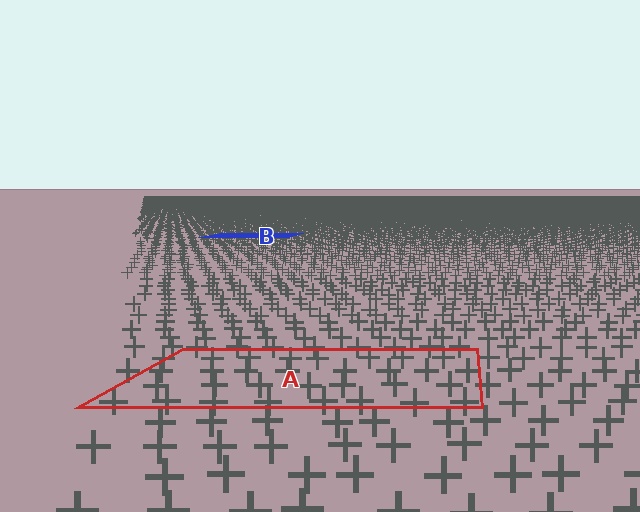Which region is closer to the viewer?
Region A is closer. The texture elements there are larger and more spread out.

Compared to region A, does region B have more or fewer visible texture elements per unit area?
Region B has more texture elements per unit area — they are packed more densely because it is farther away.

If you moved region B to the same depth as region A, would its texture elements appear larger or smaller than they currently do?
They would appear larger. At a closer depth, the same texture elements are projected at a bigger on-screen size.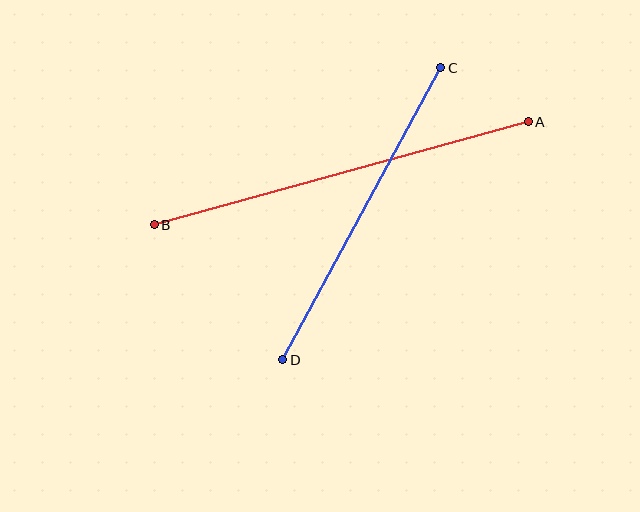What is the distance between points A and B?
The distance is approximately 388 pixels.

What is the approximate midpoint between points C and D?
The midpoint is at approximately (362, 214) pixels.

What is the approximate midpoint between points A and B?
The midpoint is at approximately (341, 173) pixels.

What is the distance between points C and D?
The distance is approximately 332 pixels.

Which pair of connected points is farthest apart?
Points A and B are farthest apart.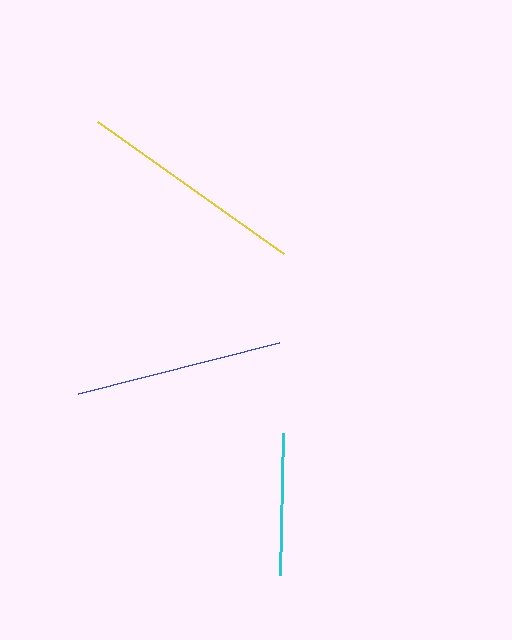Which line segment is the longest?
The yellow line is the longest at approximately 229 pixels.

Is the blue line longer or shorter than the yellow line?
The yellow line is longer than the blue line.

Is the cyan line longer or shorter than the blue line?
The blue line is longer than the cyan line.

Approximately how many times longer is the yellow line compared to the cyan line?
The yellow line is approximately 1.6 times the length of the cyan line.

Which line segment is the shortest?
The cyan line is the shortest at approximately 143 pixels.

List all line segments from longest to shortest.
From longest to shortest: yellow, blue, cyan.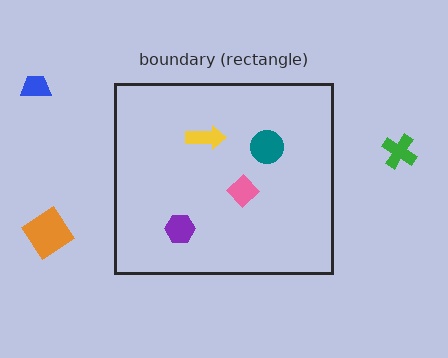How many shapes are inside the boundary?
4 inside, 3 outside.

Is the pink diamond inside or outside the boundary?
Inside.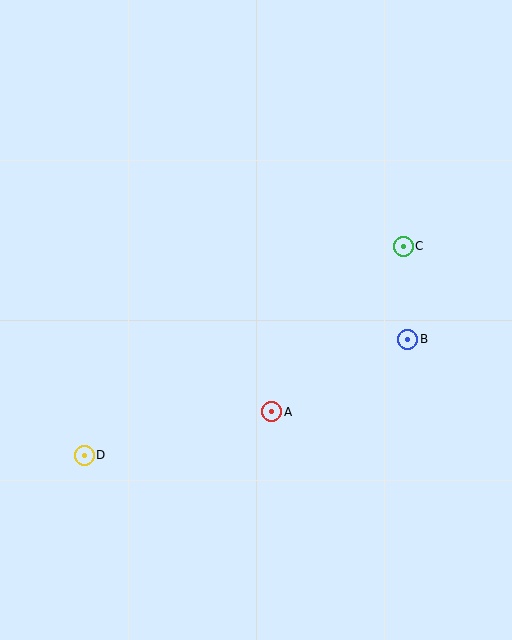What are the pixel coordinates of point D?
Point D is at (84, 455).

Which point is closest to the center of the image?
Point A at (272, 412) is closest to the center.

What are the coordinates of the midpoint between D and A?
The midpoint between D and A is at (178, 433).